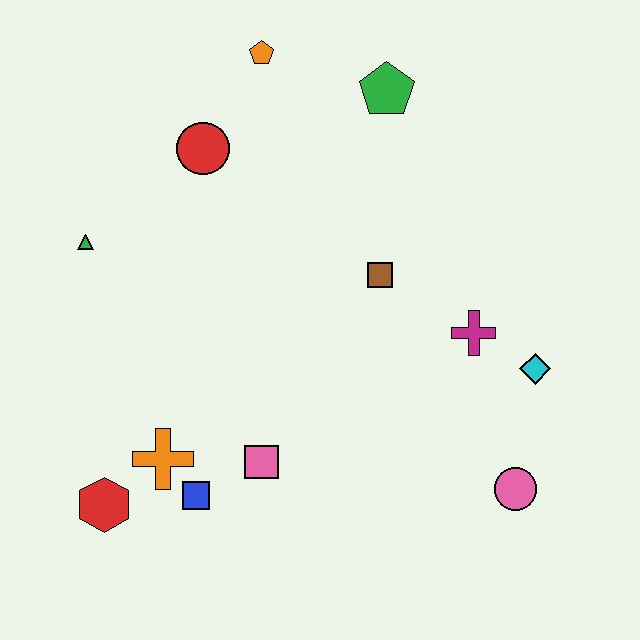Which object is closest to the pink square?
The blue square is closest to the pink square.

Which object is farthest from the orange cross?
The green pentagon is farthest from the orange cross.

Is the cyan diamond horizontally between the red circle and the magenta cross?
No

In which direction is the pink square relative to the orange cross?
The pink square is to the right of the orange cross.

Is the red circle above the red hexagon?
Yes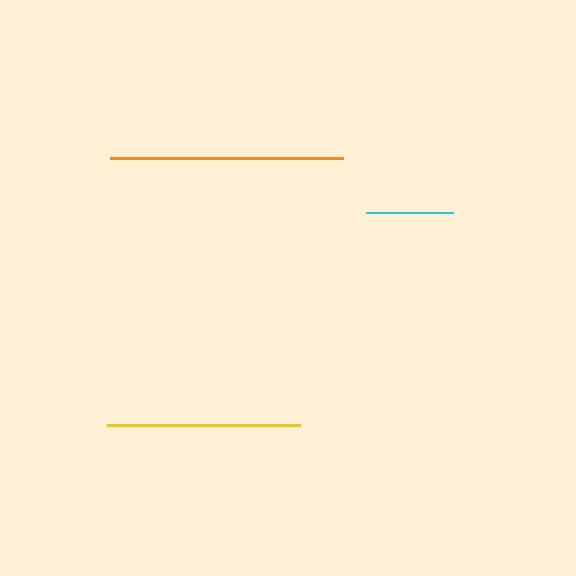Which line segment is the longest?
The orange line is the longest at approximately 233 pixels.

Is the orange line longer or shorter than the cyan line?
The orange line is longer than the cyan line.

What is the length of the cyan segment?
The cyan segment is approximately 86 pixels long.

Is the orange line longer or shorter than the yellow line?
The orange line is longer than the yellow line.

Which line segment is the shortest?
The cyan line is the shortest at approximately 86 pixels.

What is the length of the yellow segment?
The yellow segment is approximately 193 pixels long.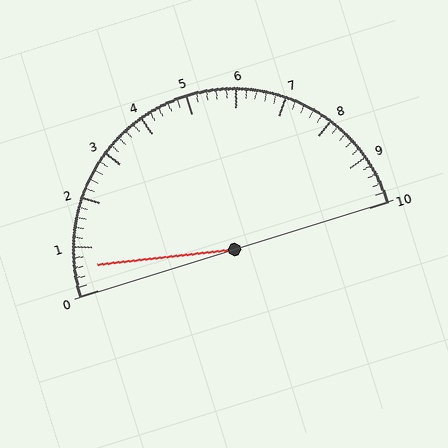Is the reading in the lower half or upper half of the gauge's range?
The reading is in the lower half of the range (0 to 10).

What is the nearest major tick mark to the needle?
The nearest major tick mark is 1.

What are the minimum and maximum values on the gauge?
The gauge ranges from 0 to 10.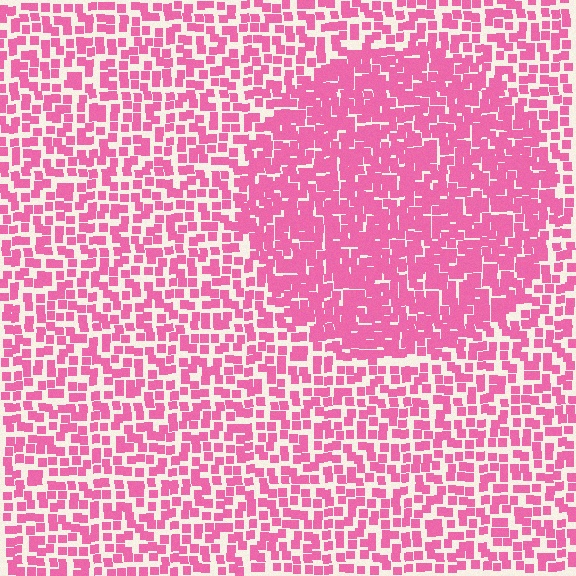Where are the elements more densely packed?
The elements are more densely packed inside the circle boundary.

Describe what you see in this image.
The image contains small pink elements arranged at two different densities. A circle-shaped region is visible where the elements are more densely packed than the surrounding area.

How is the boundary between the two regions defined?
The boundary is defined by a change in element density (approximately 1.8x ratio). All elements are the same color, size, and shape.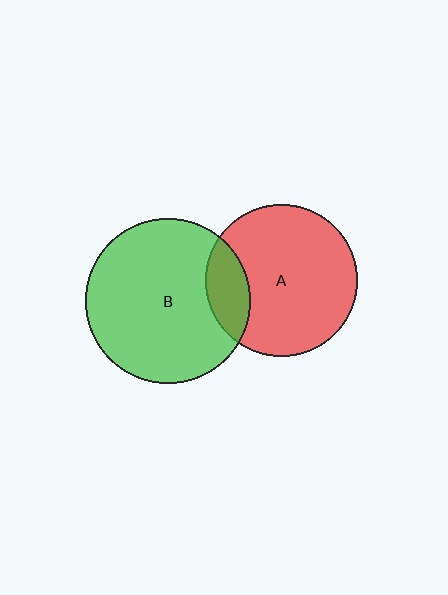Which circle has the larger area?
Circle B (green).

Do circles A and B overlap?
Yes.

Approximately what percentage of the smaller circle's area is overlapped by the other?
Approximately 20%.